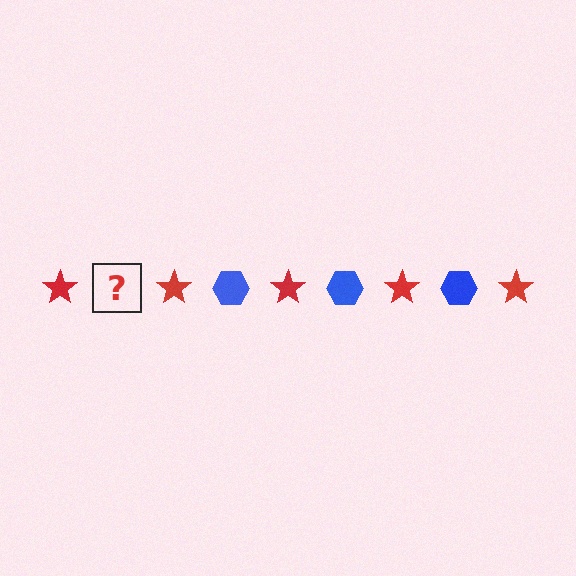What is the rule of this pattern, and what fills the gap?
The rule is that the pattern alternates between red star and blue hexagon. The gap should be filled with a blue hexagon.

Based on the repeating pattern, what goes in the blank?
The blank should be a blue hexagon.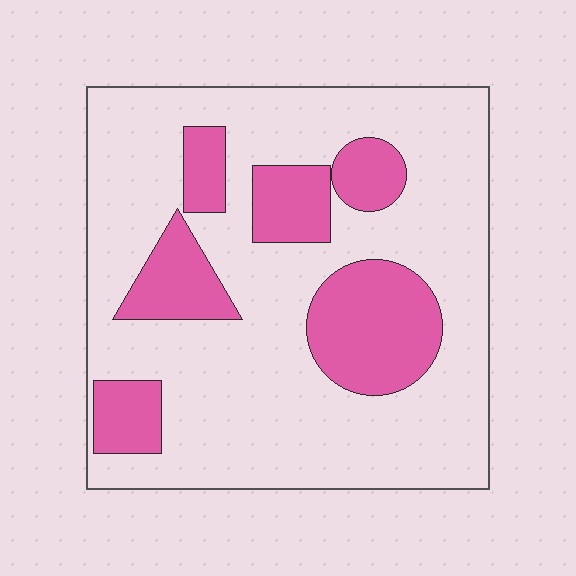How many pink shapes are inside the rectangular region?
6.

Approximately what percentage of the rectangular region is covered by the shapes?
Approximately 25%.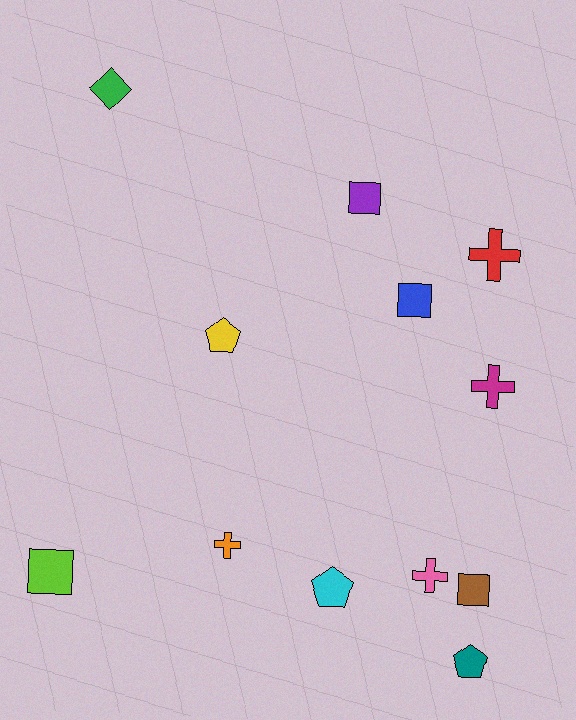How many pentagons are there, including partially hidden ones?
There are 3 pentagons.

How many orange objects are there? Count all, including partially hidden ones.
There is 1 orange object.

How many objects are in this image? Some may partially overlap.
There are 12 objects.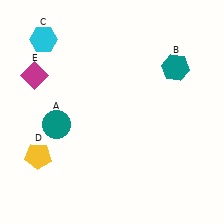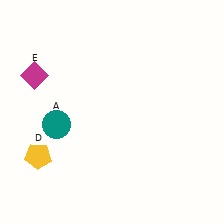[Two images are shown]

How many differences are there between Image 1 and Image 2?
There are 2 differences between the two images.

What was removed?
The teal hexagon (B), the cyan hexagon (C) were removed in Image 2.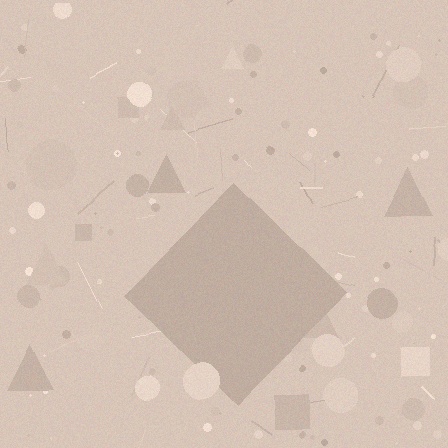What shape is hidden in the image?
A diamond is hidden in the image.